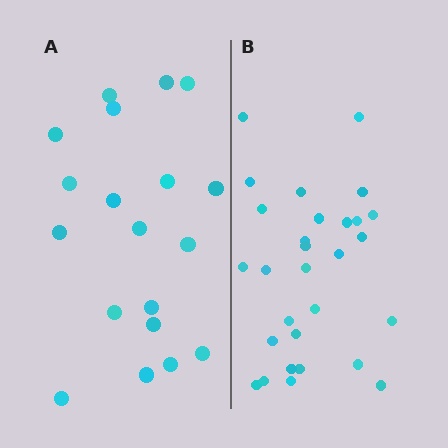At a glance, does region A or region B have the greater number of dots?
Region B (the right region) has more dots.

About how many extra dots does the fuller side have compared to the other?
Region B has roughly 10 or so more dots than region A.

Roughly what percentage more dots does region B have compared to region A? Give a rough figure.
About 55% more.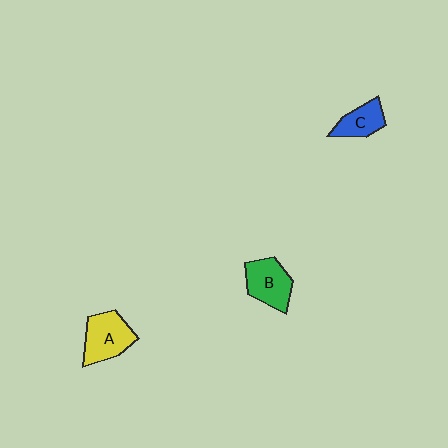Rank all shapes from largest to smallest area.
From largest to smallest: A (yellow), B (green), C (blue).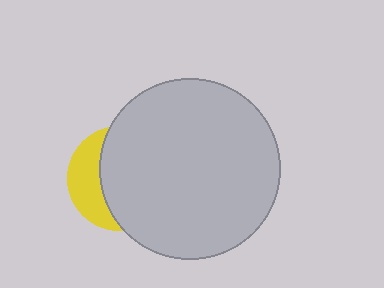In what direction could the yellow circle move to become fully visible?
The yellow circle could move left. That would shift it out from behind the light gray circle entirely.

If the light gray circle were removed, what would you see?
You would see the complete yellow circle.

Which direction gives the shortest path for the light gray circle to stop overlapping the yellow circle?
Moving right gives the shortest separation.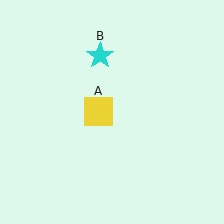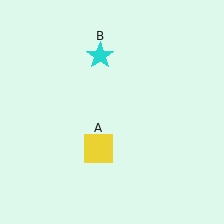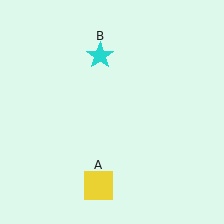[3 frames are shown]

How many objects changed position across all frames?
1 object changed position: yellow square (object A).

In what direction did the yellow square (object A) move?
The yellow square (object A) moved down.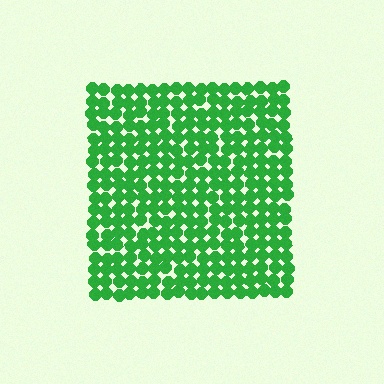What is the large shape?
The large shape is a square.